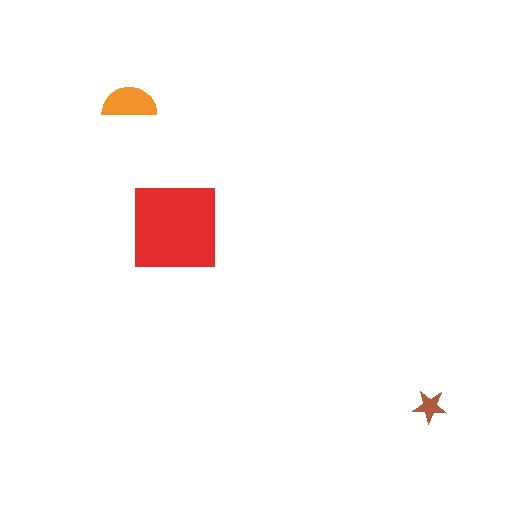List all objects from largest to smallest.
The red square, the orange semicircle, the brown star.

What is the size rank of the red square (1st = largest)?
1st.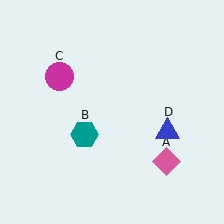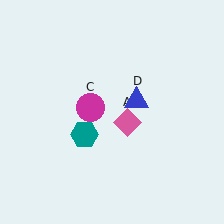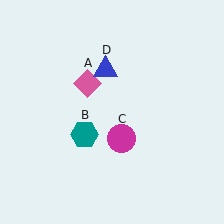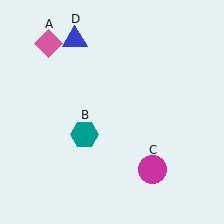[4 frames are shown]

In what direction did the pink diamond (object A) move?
The pink diamond (object A) moved up and to the left.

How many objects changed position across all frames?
3 objects changed position: pink diamond (object A), magenta circle (object C), blue triangle (object D).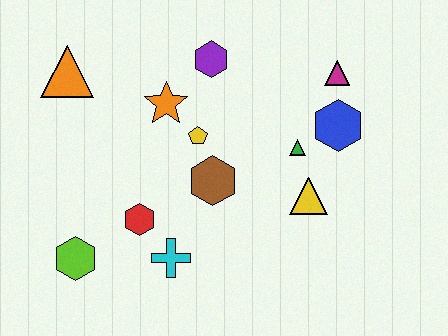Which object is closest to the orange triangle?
The orange star is closest to the orange triangle.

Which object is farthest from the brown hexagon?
The orange triangle is farthest from the brown hexagon.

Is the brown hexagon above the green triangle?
No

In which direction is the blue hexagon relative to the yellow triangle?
The blue hexagon is above the yellow triangle.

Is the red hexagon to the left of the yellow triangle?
Yes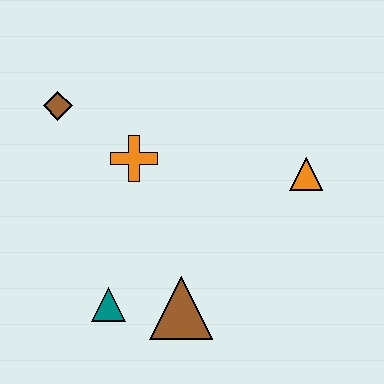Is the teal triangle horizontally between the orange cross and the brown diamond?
Yes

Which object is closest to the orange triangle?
The orange cross is closest to the orange triangle.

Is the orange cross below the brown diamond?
Yes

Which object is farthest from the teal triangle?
The orange triangle is farthest from the teal triangle.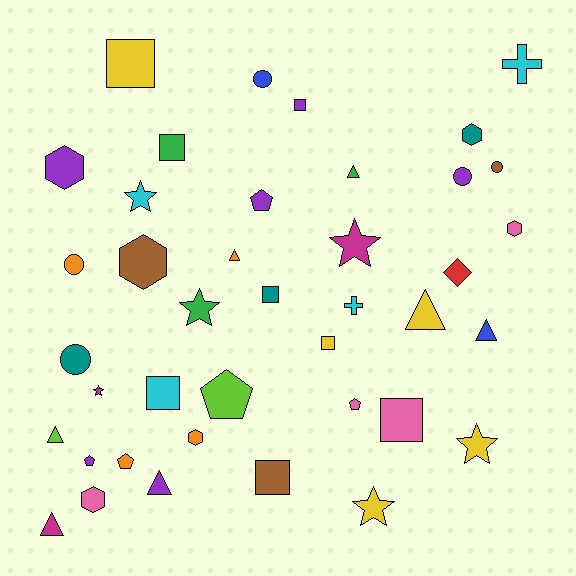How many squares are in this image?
There are 8 squares.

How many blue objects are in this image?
There are 2 blue objects.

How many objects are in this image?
There are 40 objects.